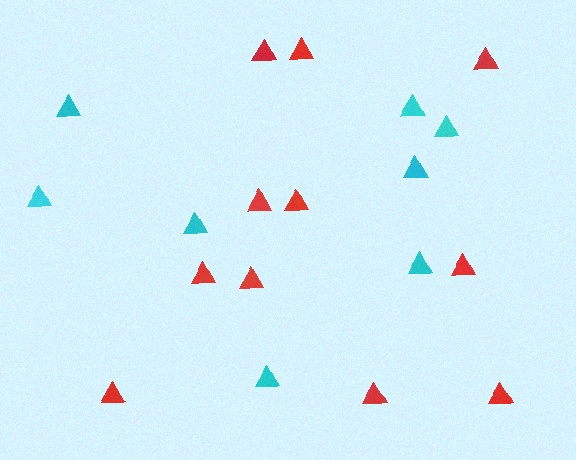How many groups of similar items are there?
There are 2 groups: one group of cyan triangles (8) and one group of red triangles (11).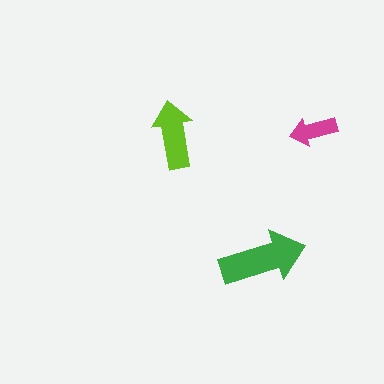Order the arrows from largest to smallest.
the green one, the lime one, the magenta one.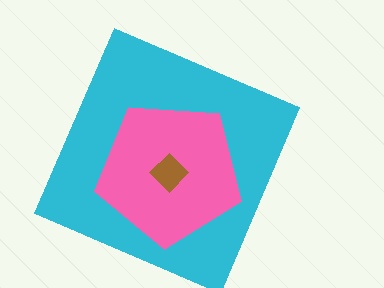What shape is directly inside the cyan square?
The pink pentagon.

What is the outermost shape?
The cyan square.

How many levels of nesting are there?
3.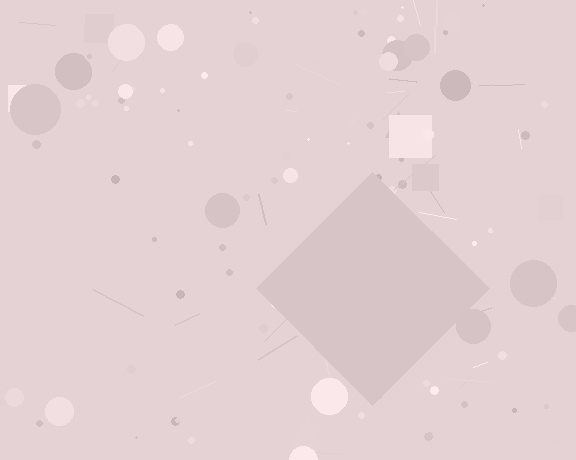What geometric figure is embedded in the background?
A diamond is embedded in the background.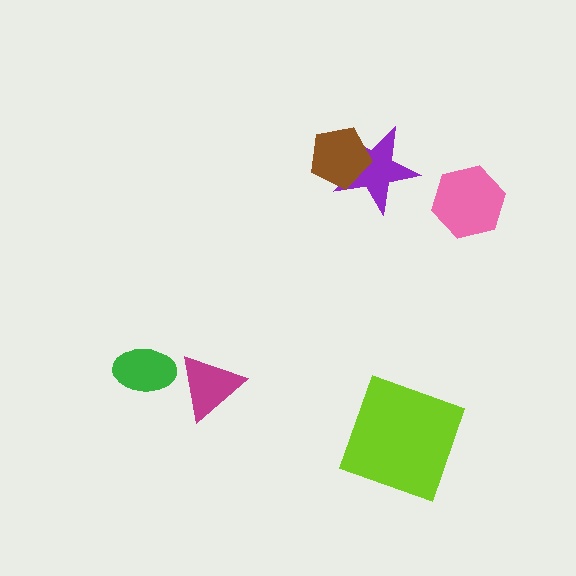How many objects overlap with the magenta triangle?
0 objects overlap with the magenta triangle.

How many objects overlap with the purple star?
1 object overlaps with the purple star.